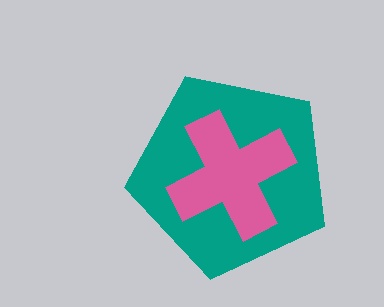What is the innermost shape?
The pink cross.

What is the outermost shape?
The teal pentagon.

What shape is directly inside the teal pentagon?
The pink cross.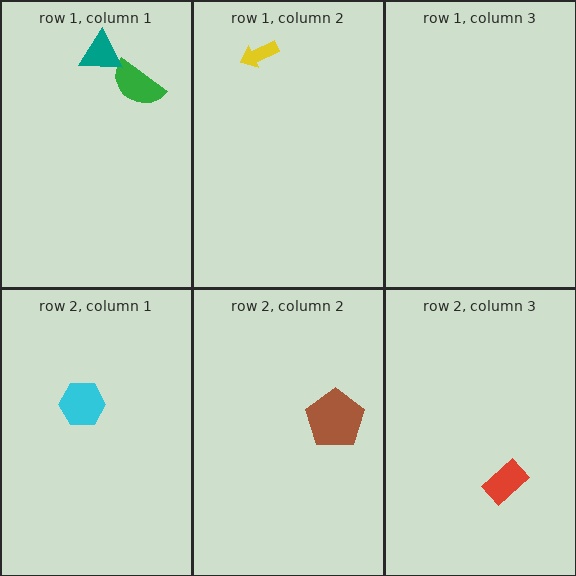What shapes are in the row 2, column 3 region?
The red rectangle.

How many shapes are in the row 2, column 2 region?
1.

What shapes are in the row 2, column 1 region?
The cyan hexagon.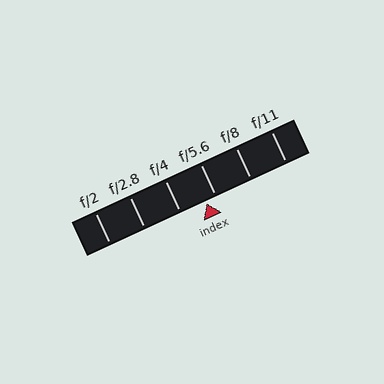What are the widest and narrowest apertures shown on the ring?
The widest aperture shown is f/2 and the narrowest is f/11.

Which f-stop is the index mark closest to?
The index mark is closest to f/5.6.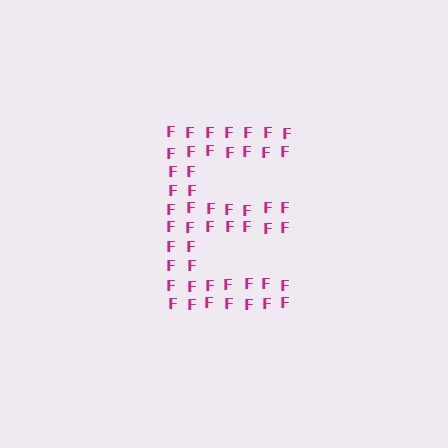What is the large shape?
The large shape is the letter E.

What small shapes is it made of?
It is made of small letter F's.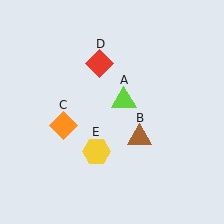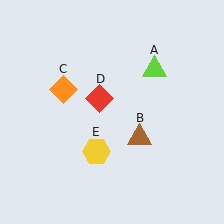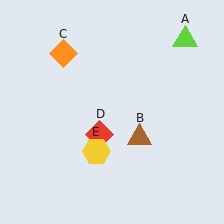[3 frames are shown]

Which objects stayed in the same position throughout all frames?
Brown triangle (object B) and yellow hexagon (object E) remained stationary.